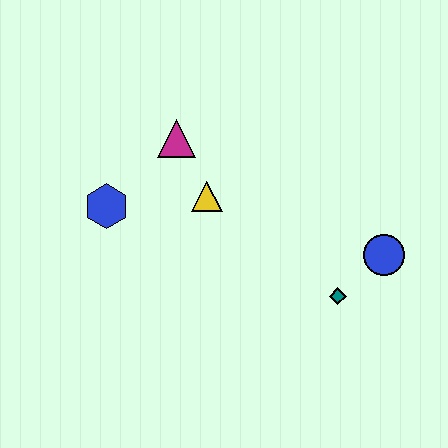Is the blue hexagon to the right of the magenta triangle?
No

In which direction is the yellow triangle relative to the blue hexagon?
The yellow triangle is to the right of the blue hexagon.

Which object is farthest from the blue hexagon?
The blue circle is farthest from the blue hexagon.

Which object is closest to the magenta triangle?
The yellow triangle is closest to the magenta triangle.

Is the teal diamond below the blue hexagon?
Yes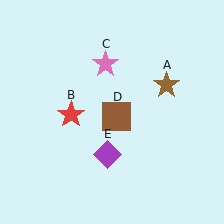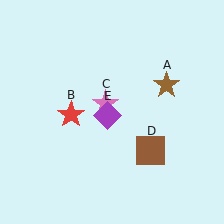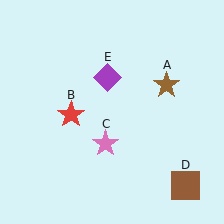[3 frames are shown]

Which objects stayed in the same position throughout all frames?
Brown star (object A) and red star (object B) remained stationary.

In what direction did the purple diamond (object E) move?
The purple diamond (object E) moved up.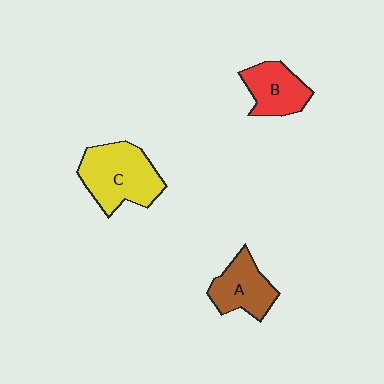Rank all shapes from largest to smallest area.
From largest to smallest: C (yellow), A (brown), B (red).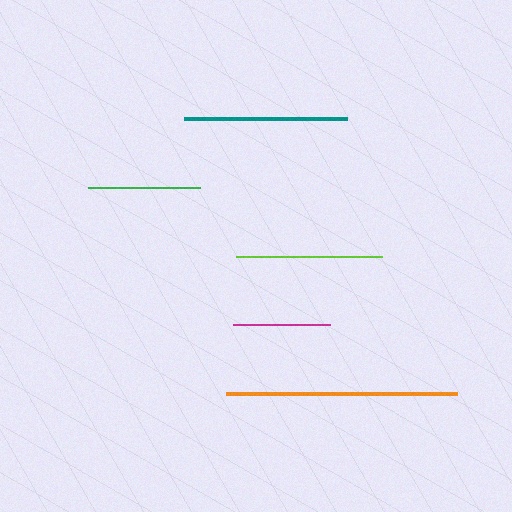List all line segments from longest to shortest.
From longest to shortest: orange, teal, lime, green, magenta.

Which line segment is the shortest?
The magenta line is the shortest at approximately 97 pixels.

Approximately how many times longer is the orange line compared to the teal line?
The orange line is approximately 1.4 times the length of the teal line.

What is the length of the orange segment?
The orange segment is approximately 232 pixels long.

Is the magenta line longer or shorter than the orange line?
The orange line is longer than the magenta line.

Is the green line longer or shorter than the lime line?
The lime line is longer than the green line.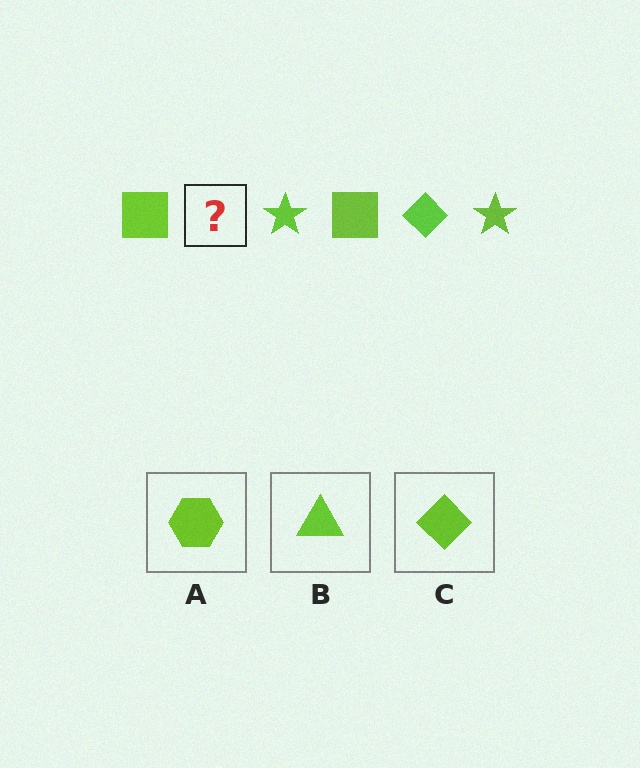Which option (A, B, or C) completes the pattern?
C.